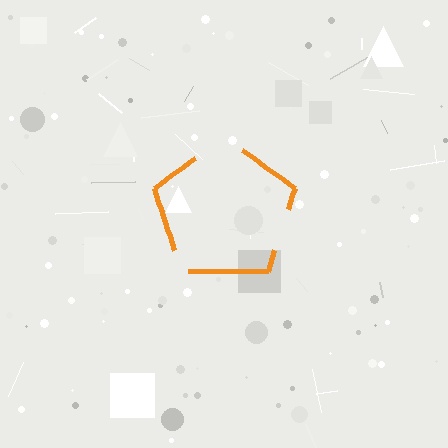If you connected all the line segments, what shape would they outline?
They would outline a pentagon.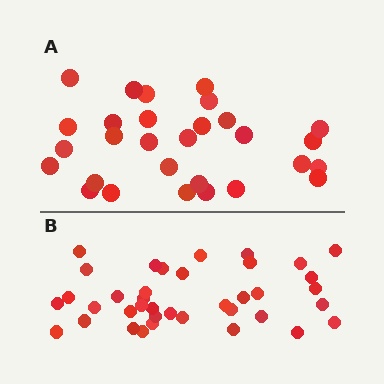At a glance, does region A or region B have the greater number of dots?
Region B (the bottom region) has more dots.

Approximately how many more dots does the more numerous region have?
Region B has roughly 8 or so more dots than region A.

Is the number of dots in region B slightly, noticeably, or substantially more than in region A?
Region B has noticeably more, but not dramatically so. The ratio is roughly 1.3 to 1.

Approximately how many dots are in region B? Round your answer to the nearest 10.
About 40 dots. (The exact count is 38, which rounds to 40.)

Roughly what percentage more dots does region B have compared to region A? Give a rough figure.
About 30% more.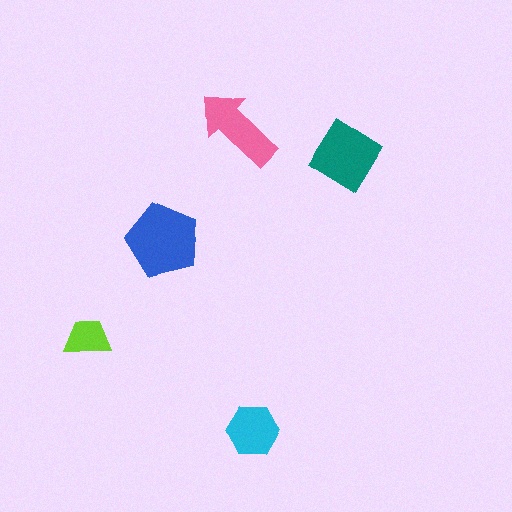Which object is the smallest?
The lime trapezoid.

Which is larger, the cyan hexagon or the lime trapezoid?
The cyan hexagon.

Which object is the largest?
The blue pentagon.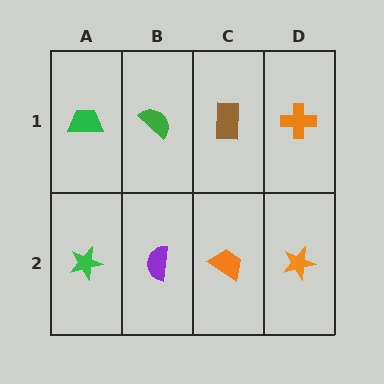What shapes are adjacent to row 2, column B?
A green semicircle (row 1, column B), a green star (row 2, column A), an orange trapezoid (row 2, column C).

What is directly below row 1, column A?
A green star.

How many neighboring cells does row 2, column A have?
2.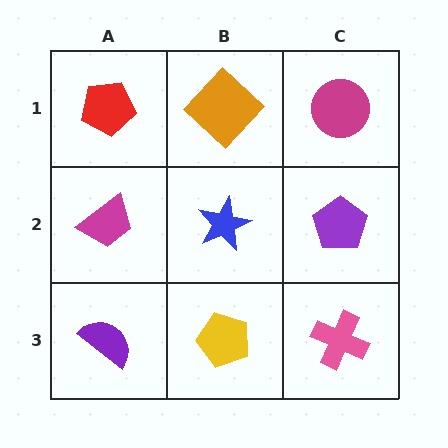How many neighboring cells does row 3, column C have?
2.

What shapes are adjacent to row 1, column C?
A purple pentagon (row 2, column C), an orange diamond (row 1, column B).